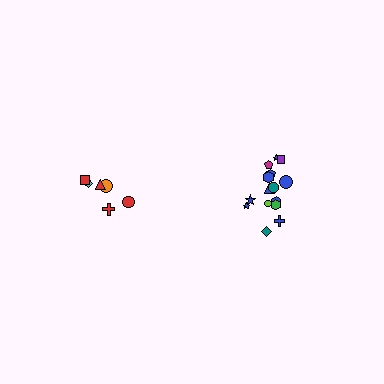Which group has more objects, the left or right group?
The right group.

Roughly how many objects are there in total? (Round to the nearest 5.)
Roughly 20 objects in total.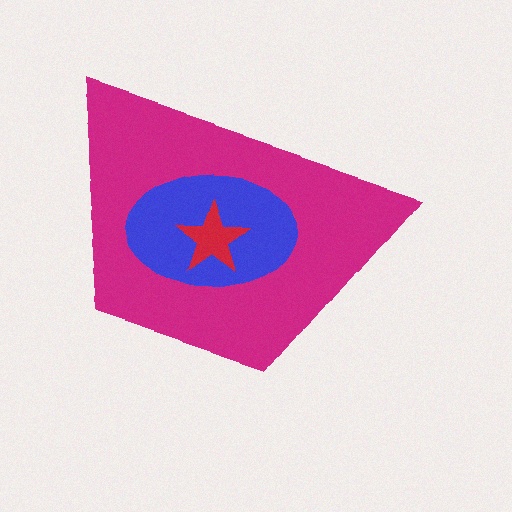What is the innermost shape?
The red star.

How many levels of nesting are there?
3.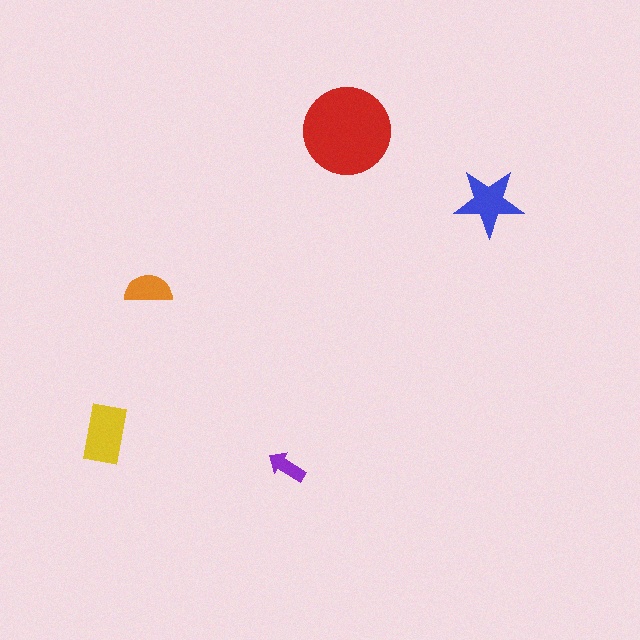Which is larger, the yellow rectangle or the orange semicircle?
The yellow rectangle.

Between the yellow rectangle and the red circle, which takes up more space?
The red circle.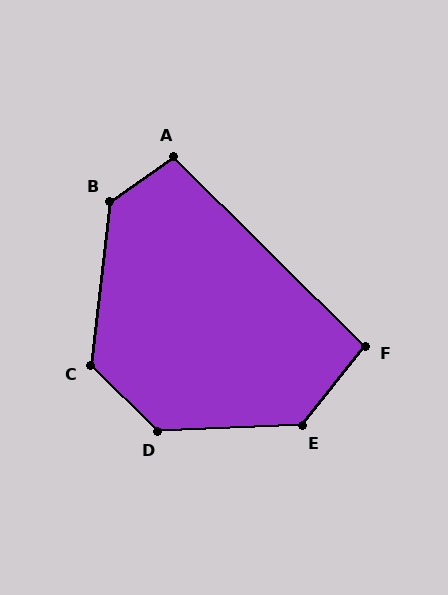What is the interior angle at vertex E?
Approximately 131 degrees (obtuse).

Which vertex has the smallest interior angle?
F, at approximately 96 degrees.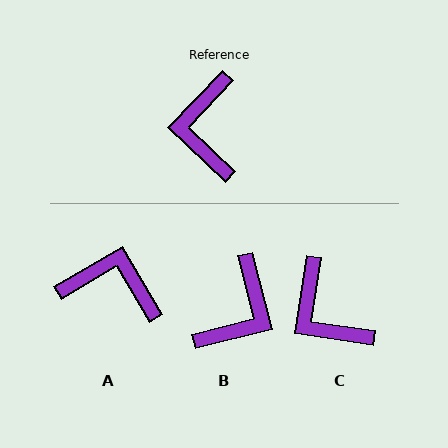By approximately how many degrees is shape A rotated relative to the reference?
Approximately 106 degrees clockwise.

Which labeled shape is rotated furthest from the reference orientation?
B, about 148 degrees away.